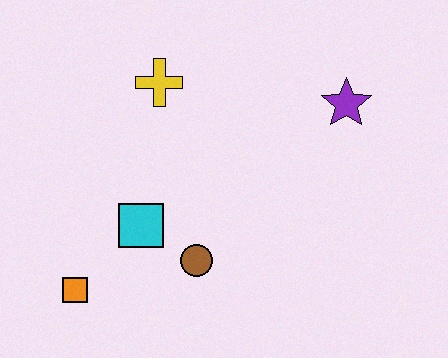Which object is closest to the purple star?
The yellow cross is closest to the purple star.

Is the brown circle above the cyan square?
No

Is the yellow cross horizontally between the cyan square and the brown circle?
Yes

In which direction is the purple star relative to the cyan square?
The purple star is to the right of the cyan square.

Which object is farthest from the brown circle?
The purple star is farthest from the brown circle.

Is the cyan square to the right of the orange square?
Yes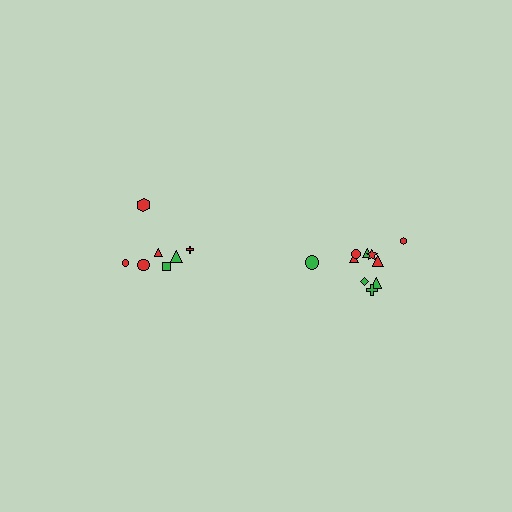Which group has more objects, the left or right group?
The right group.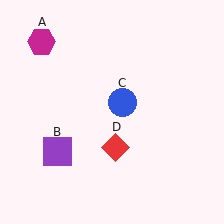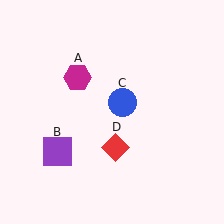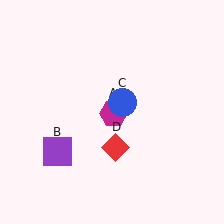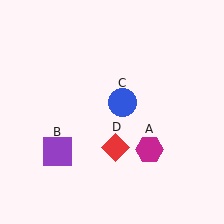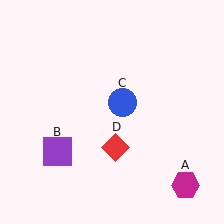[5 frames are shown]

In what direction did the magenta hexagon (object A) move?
The magenta hexagon (object A) moved down and to the right.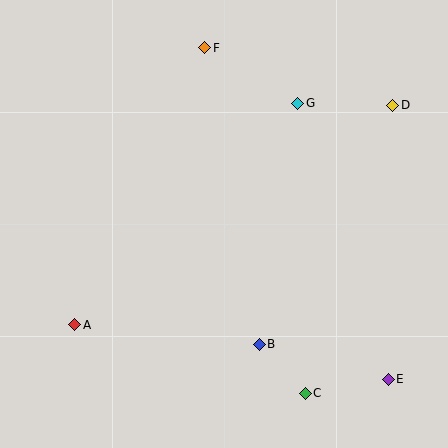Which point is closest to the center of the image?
Point B at (259, 344) is closest to the center.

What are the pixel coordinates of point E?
Point E is at (388, 379).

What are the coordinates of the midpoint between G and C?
The midpoint between G and C is at (301, 248).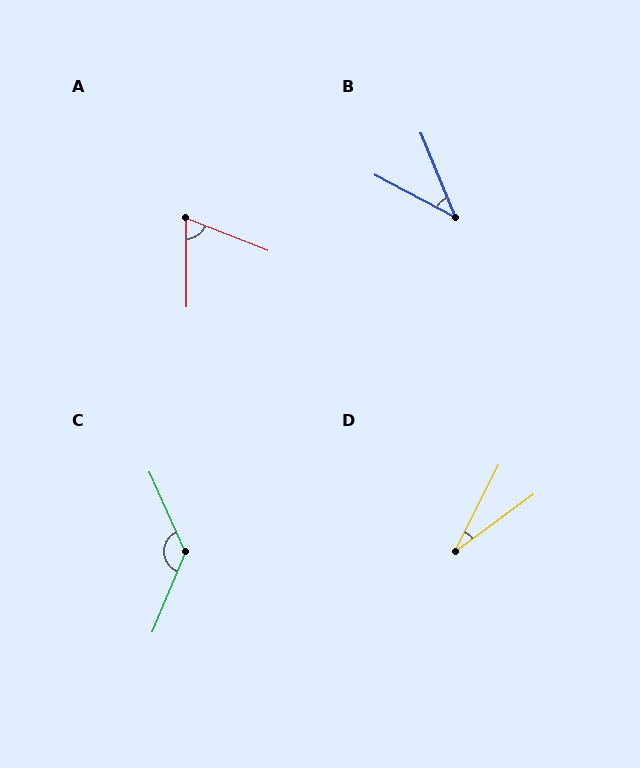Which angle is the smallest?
D, at approximately 27 degrees.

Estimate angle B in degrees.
Approximately 40 degrees.